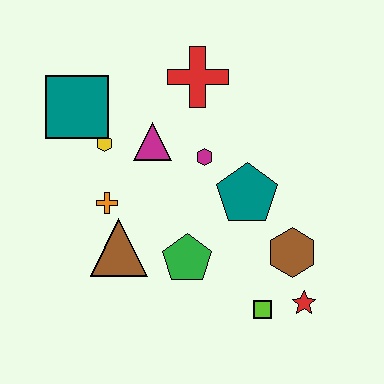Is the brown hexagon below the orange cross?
Yes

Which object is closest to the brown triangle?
The orange cross is closest to the brown triangle.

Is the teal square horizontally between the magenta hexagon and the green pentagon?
No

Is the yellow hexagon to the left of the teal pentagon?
Yes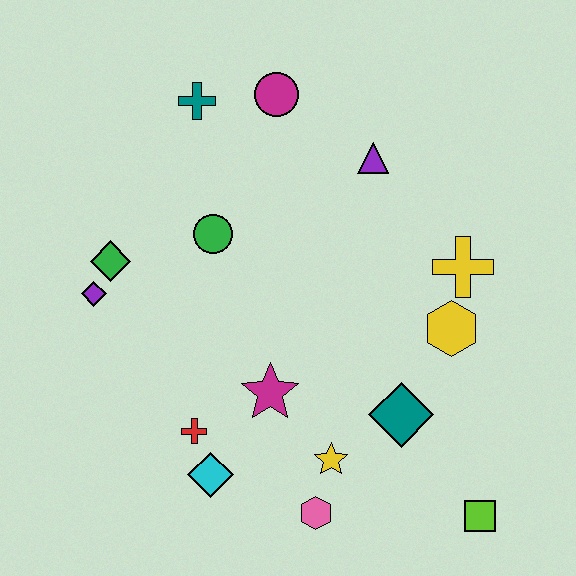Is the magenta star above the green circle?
No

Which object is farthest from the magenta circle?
The lime square is farthest from the magenta circle.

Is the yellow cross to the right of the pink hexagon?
Yes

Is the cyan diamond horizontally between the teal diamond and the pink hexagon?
No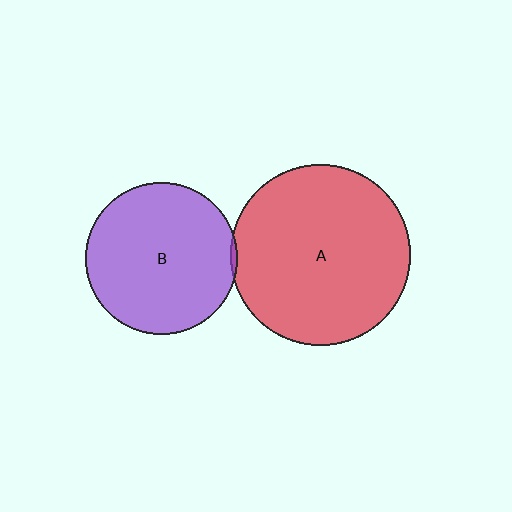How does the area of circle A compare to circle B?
Approximately 1.4 times.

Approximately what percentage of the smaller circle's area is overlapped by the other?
Approximately 5%.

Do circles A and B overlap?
Yes.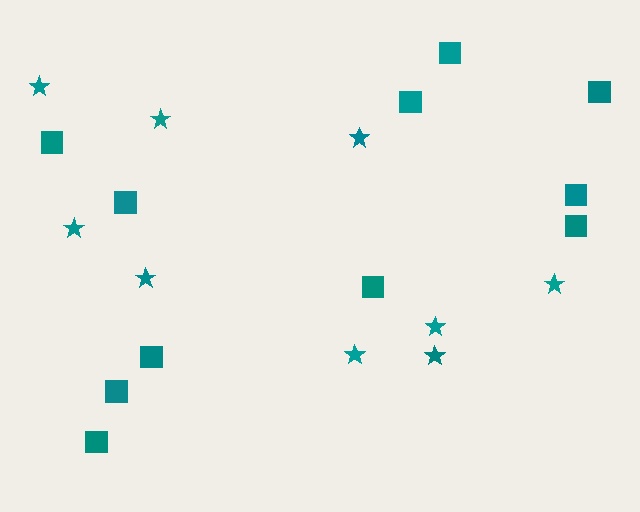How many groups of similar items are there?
There are 2 groups: one group of stars (9) and one group of squares (11).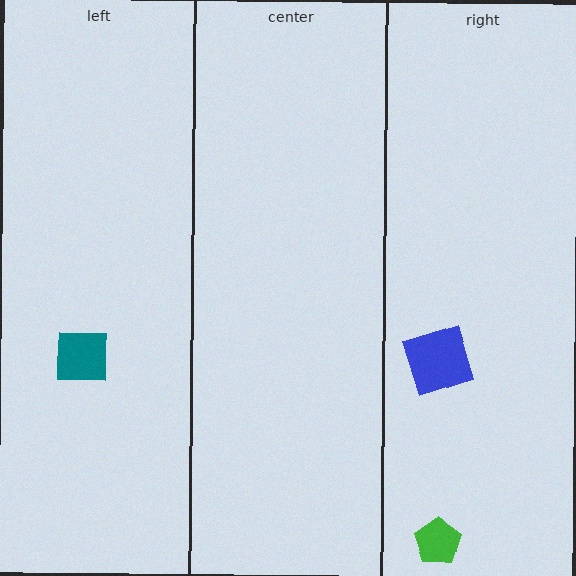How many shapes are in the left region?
1.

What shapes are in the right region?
The blue square, the green pentagon.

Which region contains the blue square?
The right region.